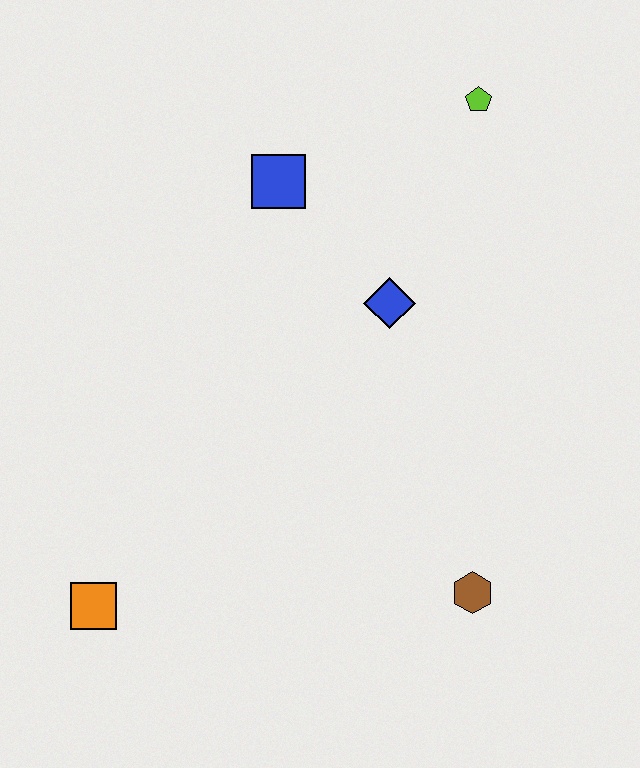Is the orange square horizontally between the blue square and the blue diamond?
No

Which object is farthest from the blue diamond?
The orange square is farthest from the blue diamond.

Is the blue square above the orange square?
Yes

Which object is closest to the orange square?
The brown hexagon is closest to the orange square.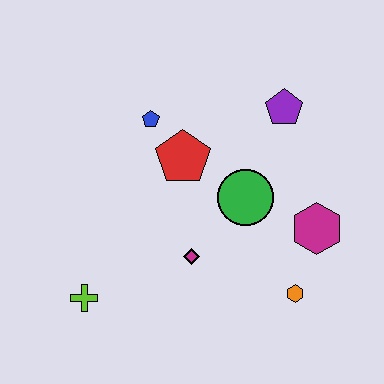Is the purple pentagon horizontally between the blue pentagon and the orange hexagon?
Yes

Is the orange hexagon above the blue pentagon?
No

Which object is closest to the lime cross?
The magenta diamond is closest to the lime cross.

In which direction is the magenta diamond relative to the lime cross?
The magenta diamond is to the right of the lime cross.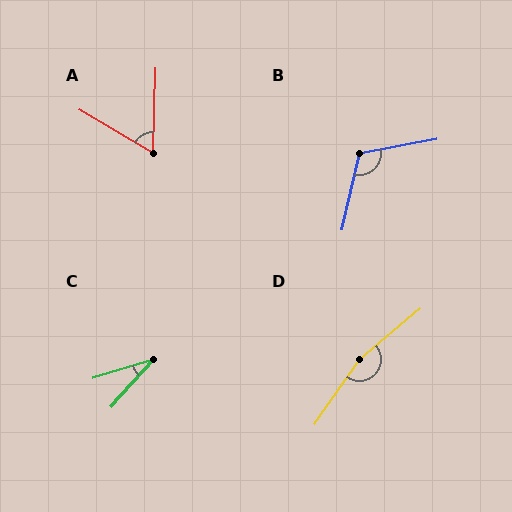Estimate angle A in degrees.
Approximately 61 degrees.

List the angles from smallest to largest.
C (31°), A (61°), B (114°), D (165°).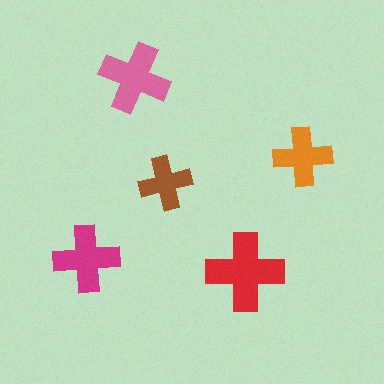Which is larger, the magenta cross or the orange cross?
The magenta one.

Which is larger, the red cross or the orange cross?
The red one.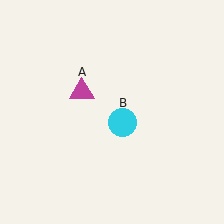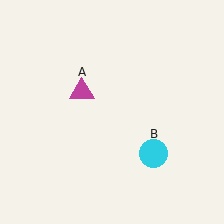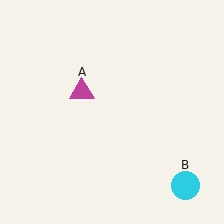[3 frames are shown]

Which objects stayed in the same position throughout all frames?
Magenta triangle (object A) remained stationary.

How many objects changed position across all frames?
1 object changed position: cyan circle (object B).